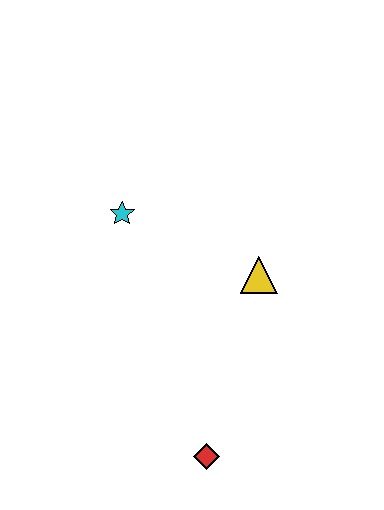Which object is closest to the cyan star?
The yellow triangle is closest to the cyan star.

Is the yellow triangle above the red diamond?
Yes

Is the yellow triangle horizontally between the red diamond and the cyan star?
No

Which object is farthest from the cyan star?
The red diamond is farthest from the cyan star.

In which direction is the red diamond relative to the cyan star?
The red diamond is below the cyan star.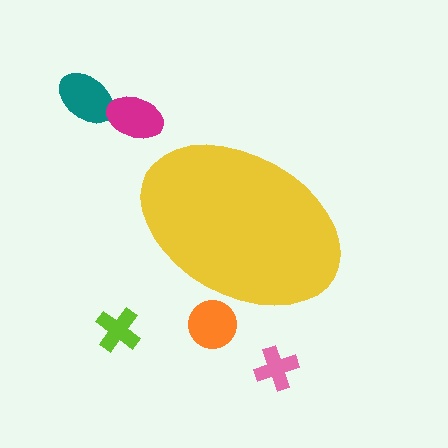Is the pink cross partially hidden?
No, the pink cross is fully visible.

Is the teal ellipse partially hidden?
No, the teal ellipse is fully visible.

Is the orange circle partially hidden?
Yes, the orange circle is partially hidden behind the yellow ellipse.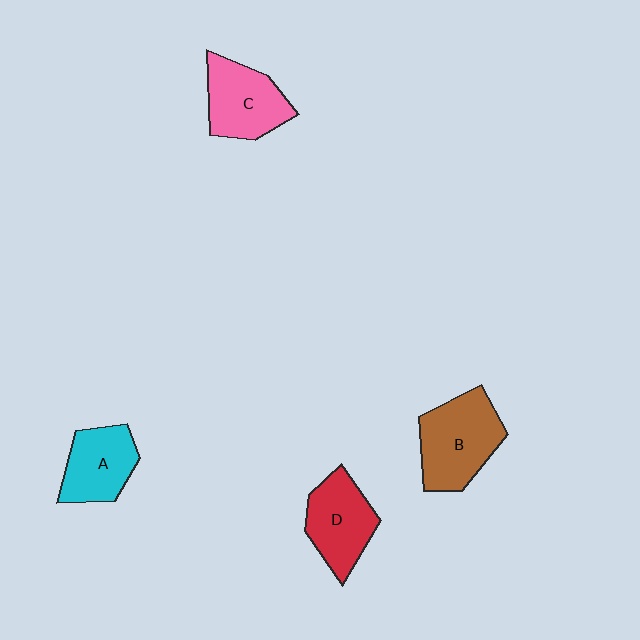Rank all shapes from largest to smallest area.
From largest to smallest: B (brown), C (pink), D (red), A (cyan).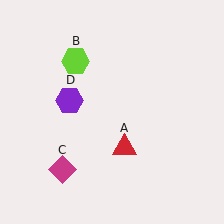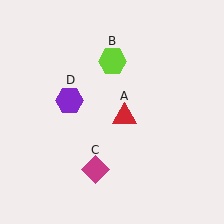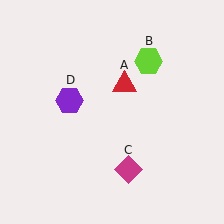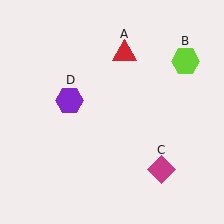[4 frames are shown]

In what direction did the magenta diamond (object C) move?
The magenta diamond (object C) moved right.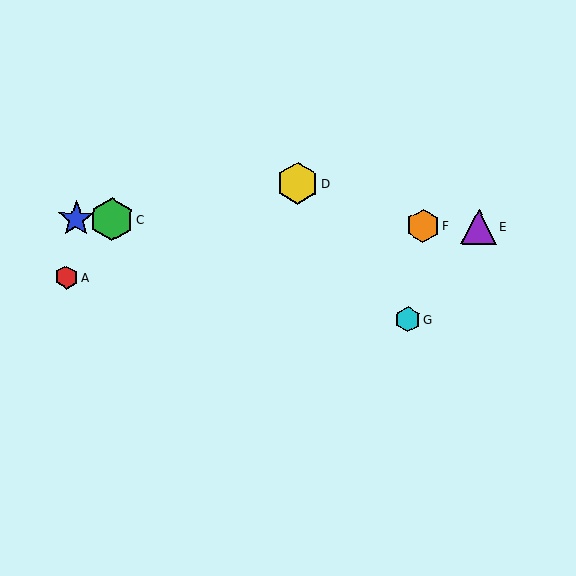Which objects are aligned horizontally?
Objects B, C, E, F are aligned horizontally.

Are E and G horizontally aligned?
No, E is at y≈227 and G is at y≈319.